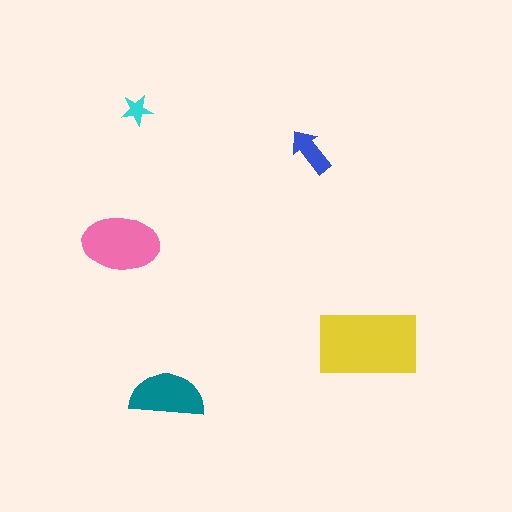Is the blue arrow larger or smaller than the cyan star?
Larger.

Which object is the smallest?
The cyan star.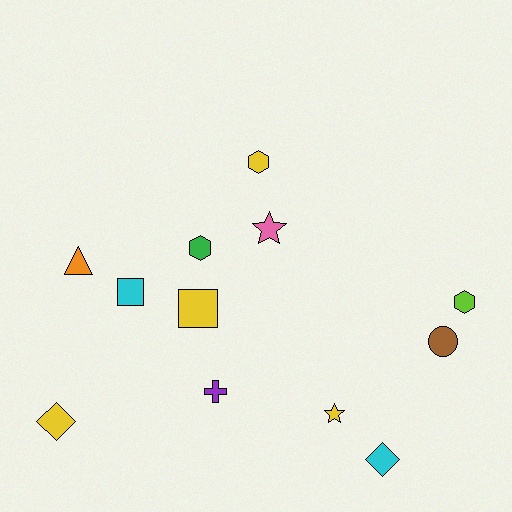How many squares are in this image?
There are 2 squares.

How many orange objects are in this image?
There is 1 orange object.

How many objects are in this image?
There are 12 objects.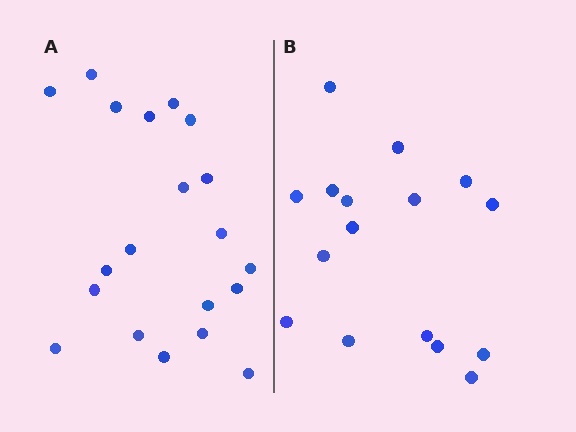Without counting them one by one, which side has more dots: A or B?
Region A (the left region) has more dots.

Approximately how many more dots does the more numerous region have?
Region A has about 4 more dots than region B.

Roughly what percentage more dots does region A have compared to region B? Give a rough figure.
About 25% more.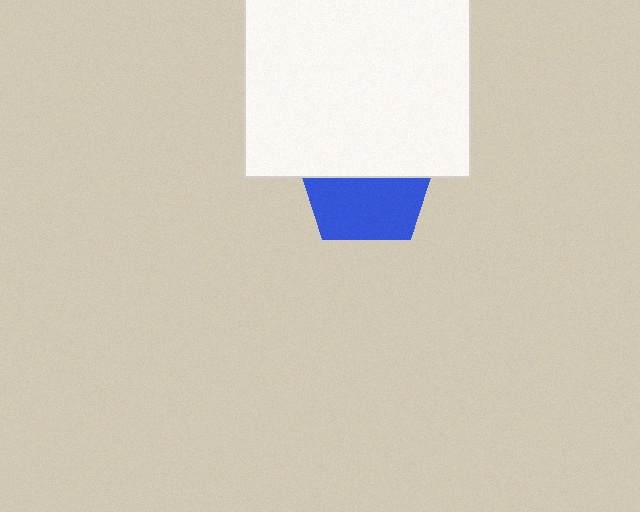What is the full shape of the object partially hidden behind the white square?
The partially hidden object is a blue pentagon.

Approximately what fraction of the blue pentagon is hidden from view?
Roughly 50% of the blue pentagon is hidden behind the white square.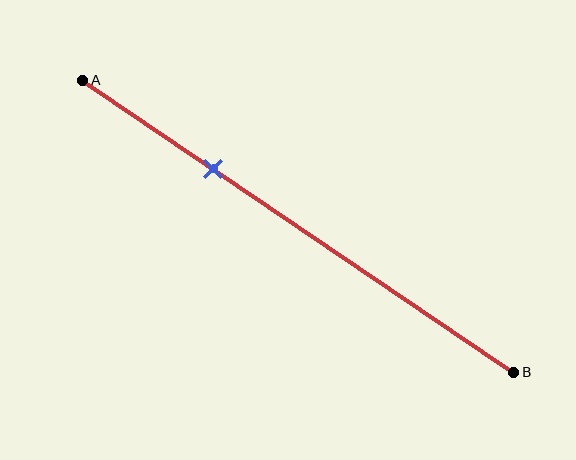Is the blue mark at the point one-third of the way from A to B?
Yes, the mark is approximately at the one-third point.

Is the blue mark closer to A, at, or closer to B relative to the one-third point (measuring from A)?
The blue mark is approximately at the one-third point of segment AB.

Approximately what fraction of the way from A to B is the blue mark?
The blue mark is approximately 30% of the way from A to B.